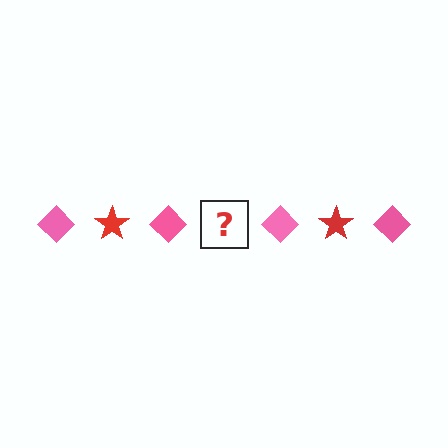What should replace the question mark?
The question mark should be replaced with a red star.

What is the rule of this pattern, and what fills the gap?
The rule is that the pattern alternates between pink diamond and red star. The gap should be filled with a red star.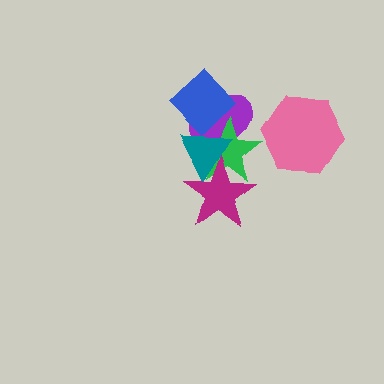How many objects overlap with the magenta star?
2 objects overlap with the magenta star.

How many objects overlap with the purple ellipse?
3 objects overlap with the purple ellipse.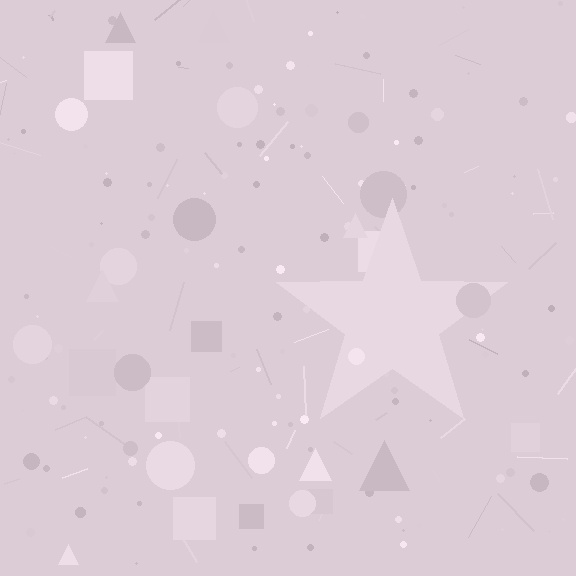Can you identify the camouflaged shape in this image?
The camouflaged shape is a star.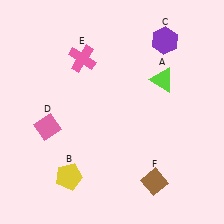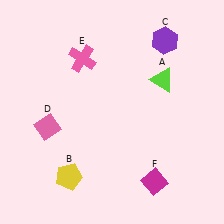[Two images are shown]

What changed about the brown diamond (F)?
In Image 1, F is brown. In Image 2, it changed to magenta.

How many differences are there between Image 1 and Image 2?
There is 1 difference between the two images.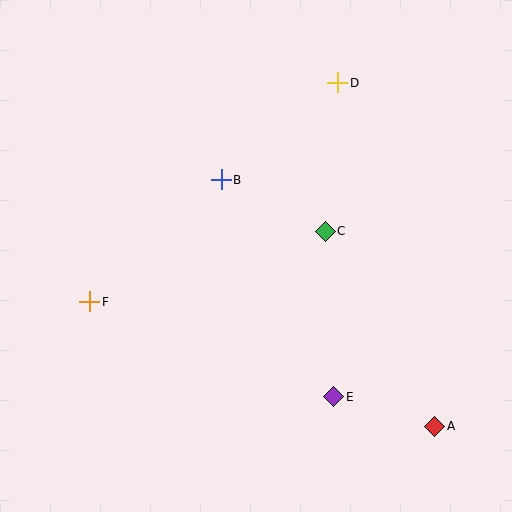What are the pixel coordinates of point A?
Point A is at (435, 426).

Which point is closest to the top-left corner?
Point B is closest to the top-left corner.